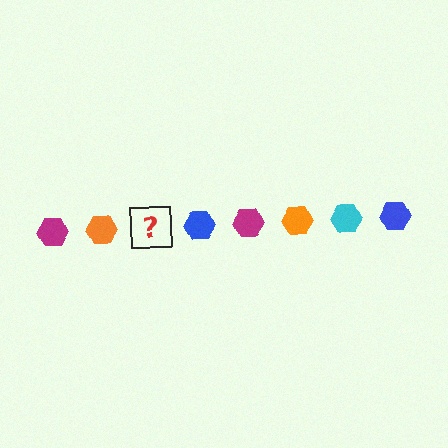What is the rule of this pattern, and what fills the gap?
The rule is that the pattern cycles through magenta, orange, cyan, blue hexagons. The gap should be filled with a cyan hexagon.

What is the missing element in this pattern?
The missing element is a cyan hexagon.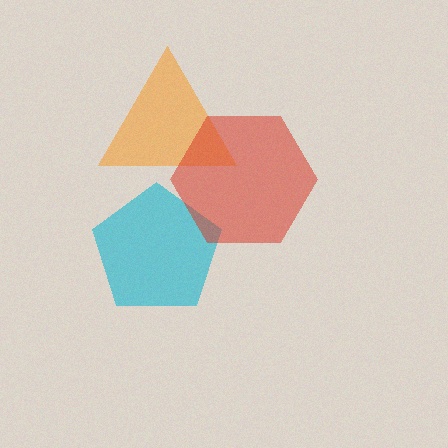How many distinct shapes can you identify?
There are 3 distinct shapes: a cyan pentagon, an orange triangle, a red hexagon.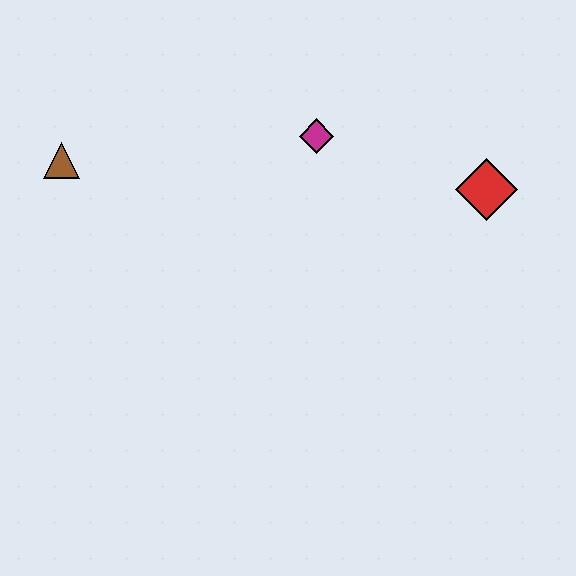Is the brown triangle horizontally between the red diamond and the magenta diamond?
No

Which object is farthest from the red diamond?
The brown triangle is farthest from the red diamond.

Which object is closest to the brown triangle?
The magenta diamond is closest to the brown triangle.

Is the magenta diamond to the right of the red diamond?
No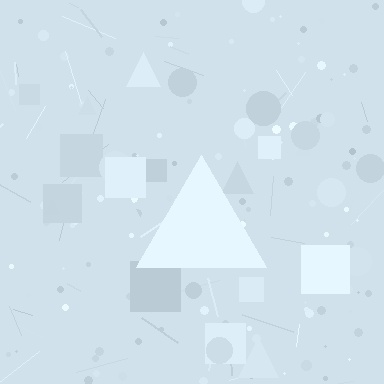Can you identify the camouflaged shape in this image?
The camouflaged shape is a triangle.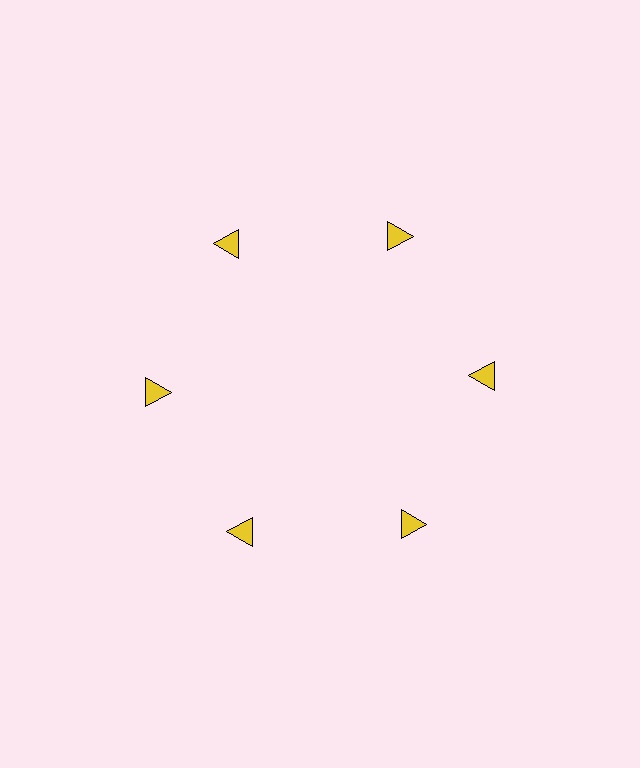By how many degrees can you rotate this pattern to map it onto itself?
The pattern maps onto itself every 60 degrees of rotation.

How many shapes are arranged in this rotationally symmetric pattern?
There are 6 shapes, arranged in 6 groups of 1.